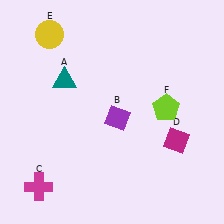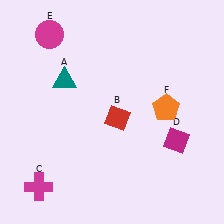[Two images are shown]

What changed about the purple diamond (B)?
In Image 1, B is purple. In Image 2, it changed to red.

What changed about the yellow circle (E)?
In Image 1, E is yellow. In Image 2, it changed to magenta.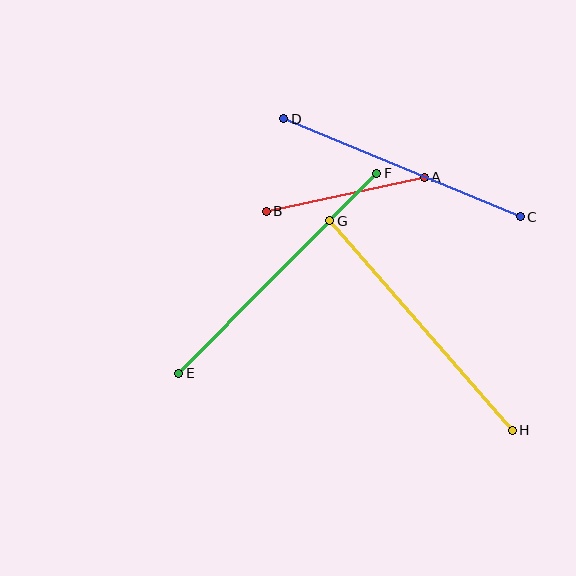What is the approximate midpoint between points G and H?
The midpoint is at approximately (421, 326) pixels.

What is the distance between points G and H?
The distance is approximately 278 pixels.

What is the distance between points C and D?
The distance is approximately 256 pixels.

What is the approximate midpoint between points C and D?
The midpoint is at approximately (402, 168) pixels.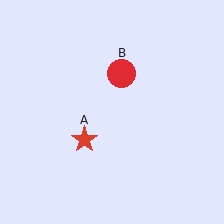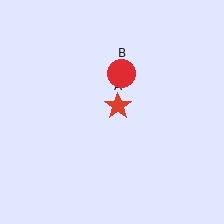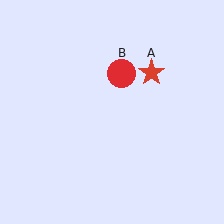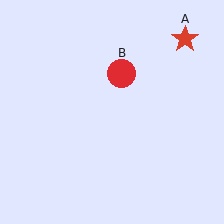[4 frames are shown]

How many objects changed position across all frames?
1 object changed position: red star (object A).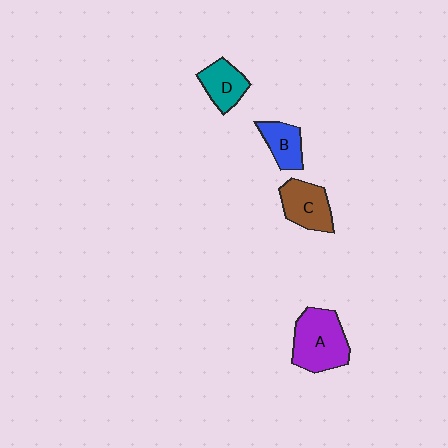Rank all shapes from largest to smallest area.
From largest to smallest: A (purple), C (brown), D (teal), B (blue).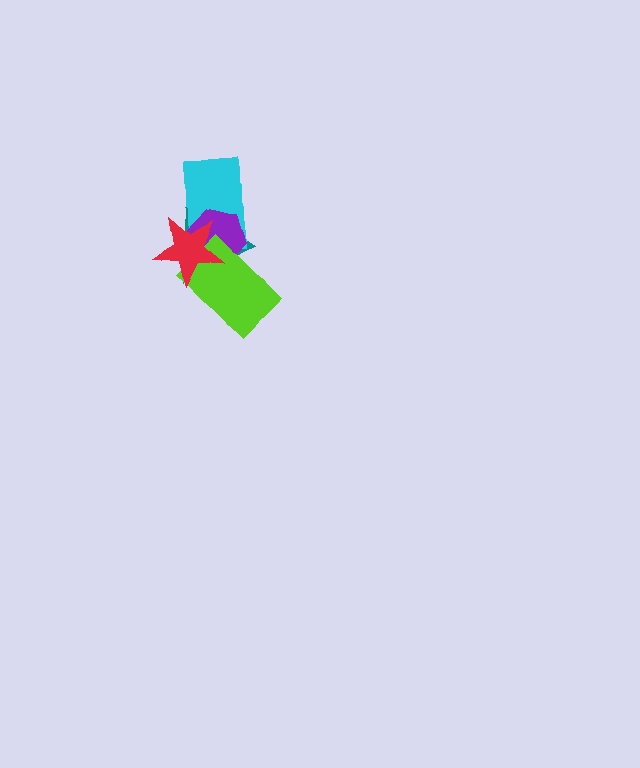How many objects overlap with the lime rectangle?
4 objects overlap with the lime rectangle.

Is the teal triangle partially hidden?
Yes, it is partially covered by another shape.